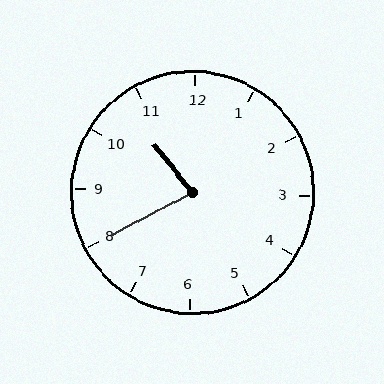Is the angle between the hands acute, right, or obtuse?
It is acute.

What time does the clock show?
10:40.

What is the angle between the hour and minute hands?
Approximately 80 degrees.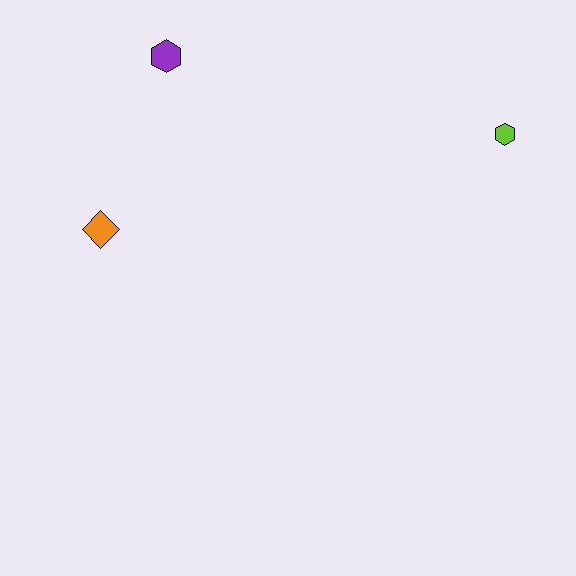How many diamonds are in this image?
There is 1 diamond.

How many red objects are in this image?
There are no red objects.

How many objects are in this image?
There are 3 objects.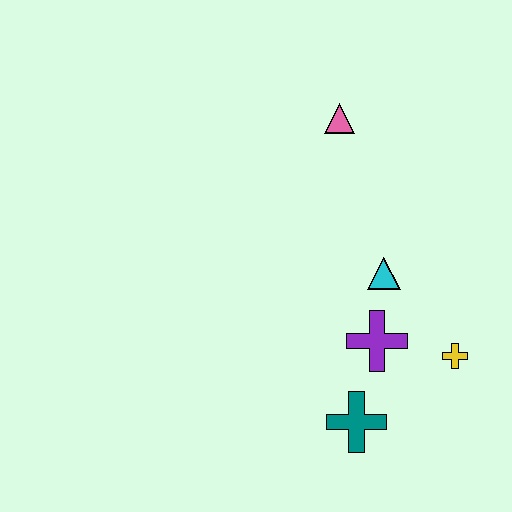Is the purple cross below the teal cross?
No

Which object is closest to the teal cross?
The purple cross is closest to the teal cross.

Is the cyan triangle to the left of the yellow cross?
Yes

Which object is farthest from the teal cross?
The pink triangle is farthest from the teal cross.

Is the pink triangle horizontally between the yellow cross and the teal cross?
No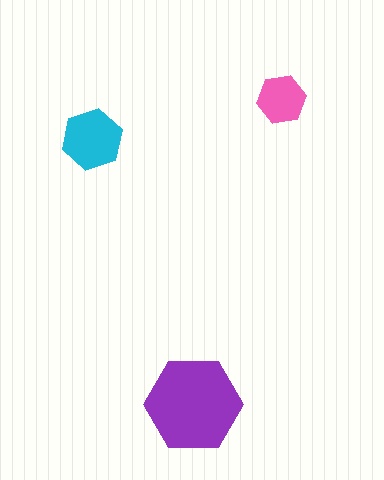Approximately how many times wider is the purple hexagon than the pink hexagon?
About 2 times wider.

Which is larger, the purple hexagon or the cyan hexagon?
The purple one.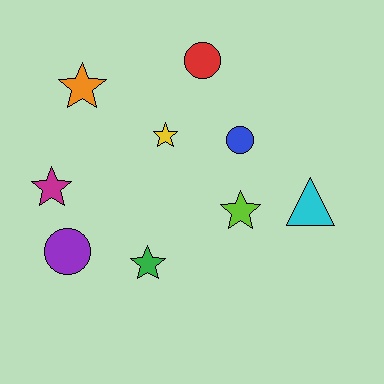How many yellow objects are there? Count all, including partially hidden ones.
There is 1 yellow object.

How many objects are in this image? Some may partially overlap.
There are 9 objects.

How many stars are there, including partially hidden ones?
There are 5 stars.